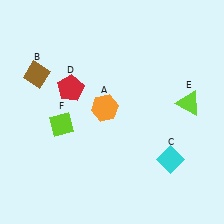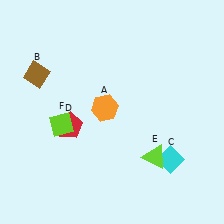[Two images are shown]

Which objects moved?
The objects that moved are: the red pentagon (D), the lime triangle (E).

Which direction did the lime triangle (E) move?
The lime triangle (E) moved down.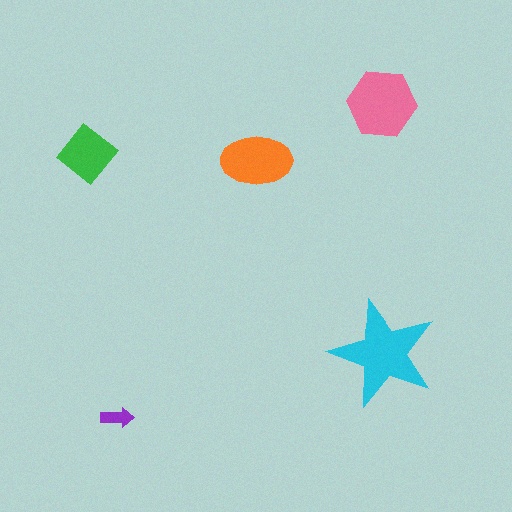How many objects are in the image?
There are 5 objects in the image.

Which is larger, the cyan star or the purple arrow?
The cyan star.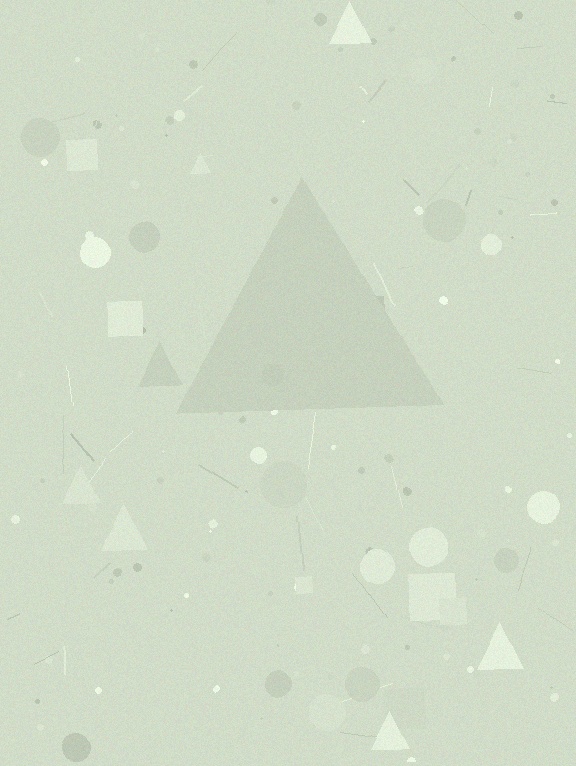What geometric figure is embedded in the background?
A triangle is embedded in the background.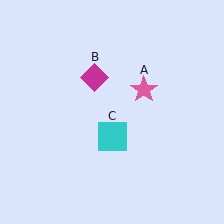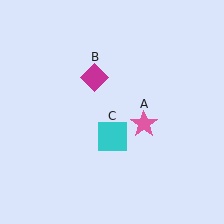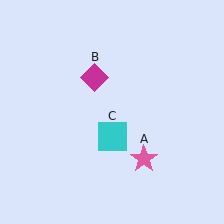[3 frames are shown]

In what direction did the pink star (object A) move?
The pink star (object A) moved down.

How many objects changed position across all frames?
1 object changed position: pink star (object A).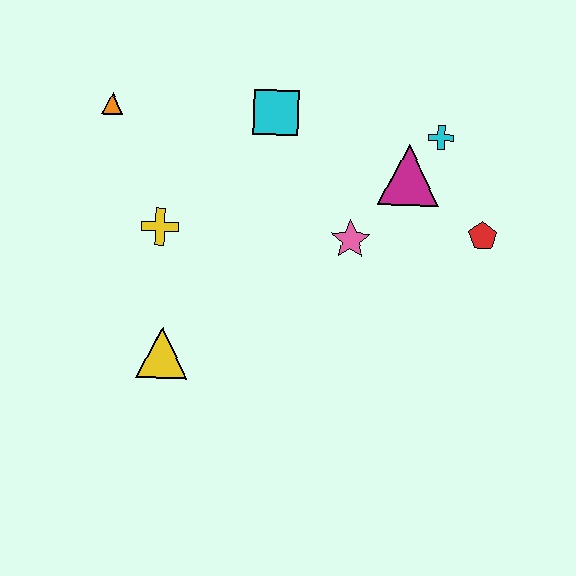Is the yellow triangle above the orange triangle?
No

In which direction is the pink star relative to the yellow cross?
The pink star is to the right of the yellow cross.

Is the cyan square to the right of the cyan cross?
No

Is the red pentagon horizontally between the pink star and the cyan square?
No